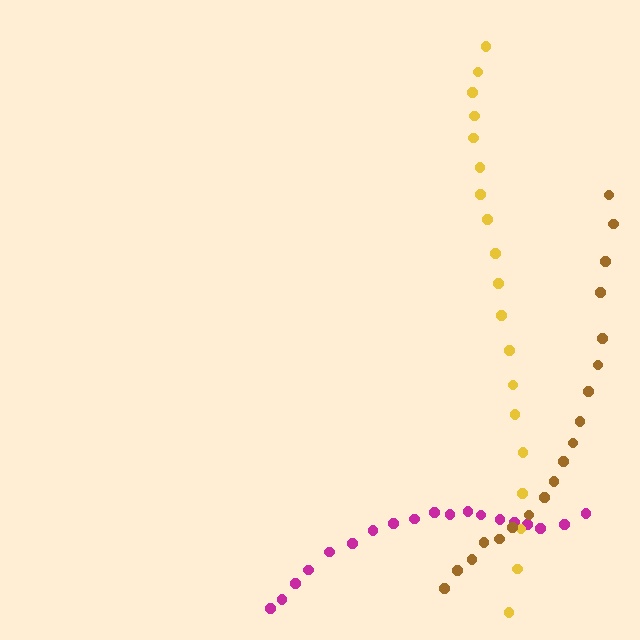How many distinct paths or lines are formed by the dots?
There are 3 distinct paths.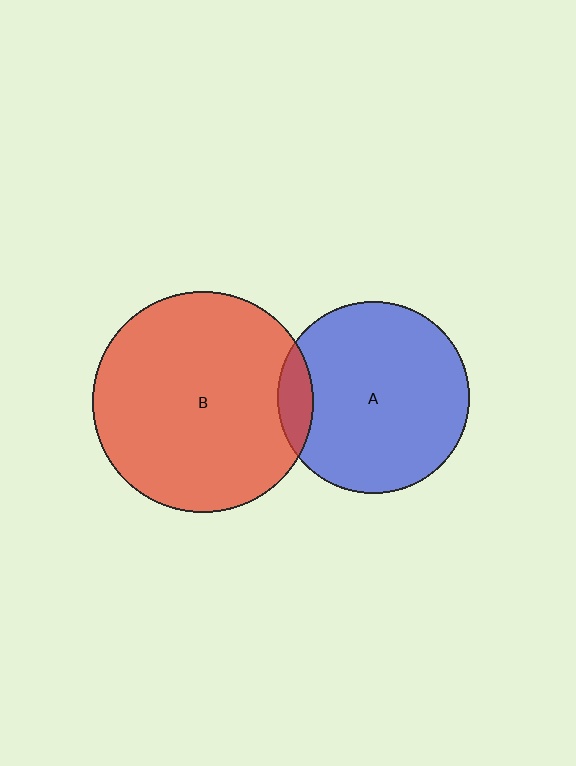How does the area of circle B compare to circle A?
Approximately 1.3 times.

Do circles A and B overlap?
Yes.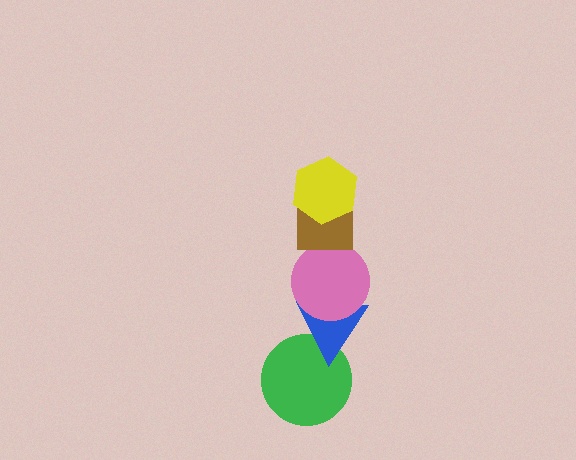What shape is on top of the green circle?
The blue triangle is on top of the green circle.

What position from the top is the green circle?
The green circle is 5th from the top.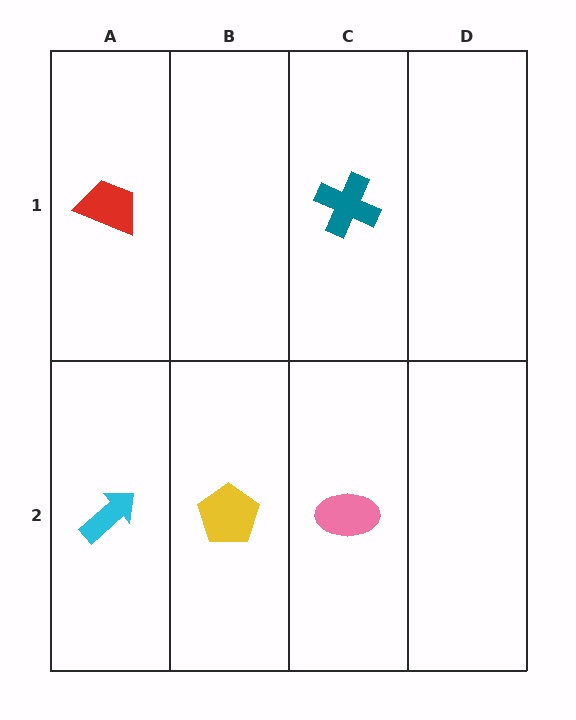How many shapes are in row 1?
2 shapes.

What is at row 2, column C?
A pink ellipse.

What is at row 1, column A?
A red trapezoid.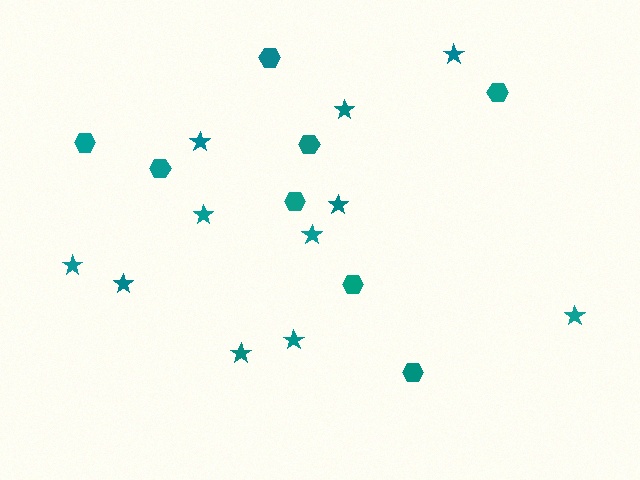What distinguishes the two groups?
There are 2 groups: one group of stars (11) and one group of hexagons (8).